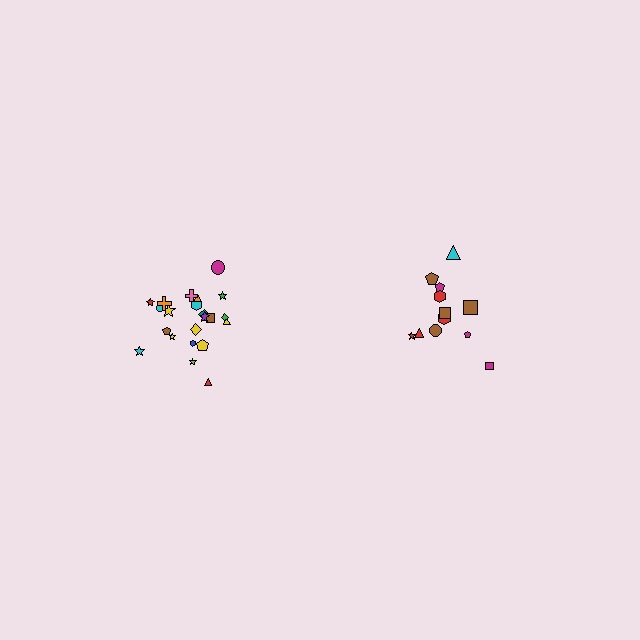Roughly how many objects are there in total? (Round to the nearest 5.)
Roughly 35 objects in total.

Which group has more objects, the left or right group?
The left group.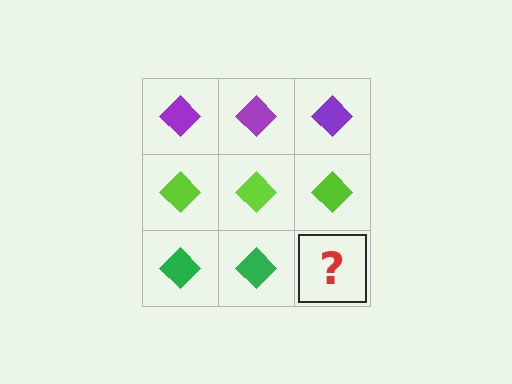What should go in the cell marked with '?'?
The missing cell should contain a green diamond.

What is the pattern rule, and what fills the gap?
The rule is that each row has a consistent color. The gap should be filled with a green diamond.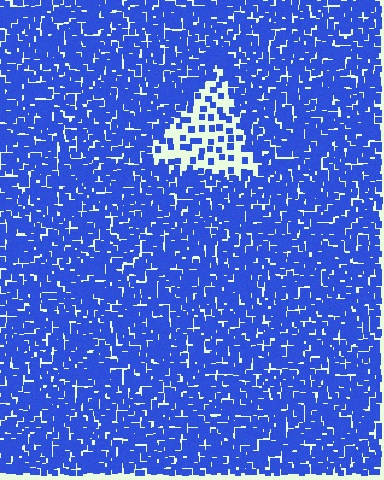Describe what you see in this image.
The image contains small blue elements arranged at two different densities. A triangle-shaped region is visible where the elements are less densely packed than the surrounding area.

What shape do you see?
I see a triangle.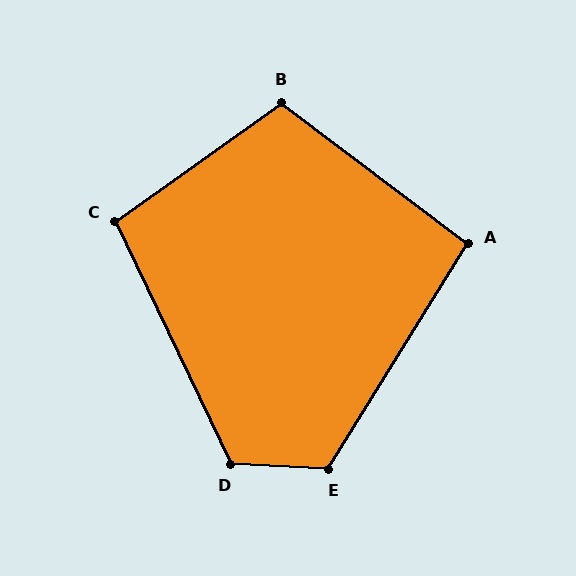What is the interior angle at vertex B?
Approximately 107 degrees (obtuse).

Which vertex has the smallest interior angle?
A, at approximately 95 degrees.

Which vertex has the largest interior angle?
E, at approximately 119 degrees.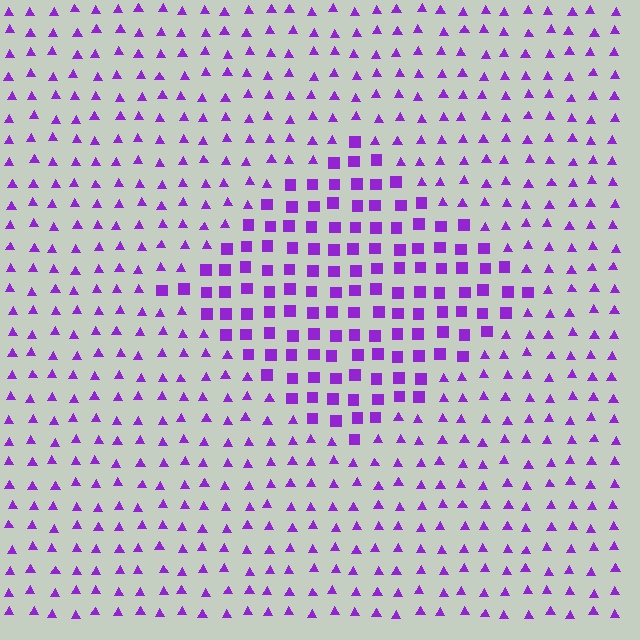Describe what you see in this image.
The image is filled with small purple elements arranged in a uniform grid. A diamond-shaped region contains squares, while the surrounding area contains triangles. The boundary is defined purely by the change in element shape.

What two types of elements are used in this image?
The image uses squares inside the diamond region and triangles outside it.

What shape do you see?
I see a diamond.